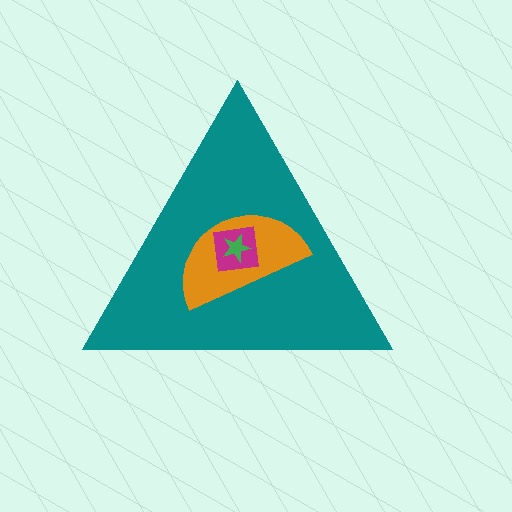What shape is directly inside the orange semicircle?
The magenta square.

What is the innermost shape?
The green star.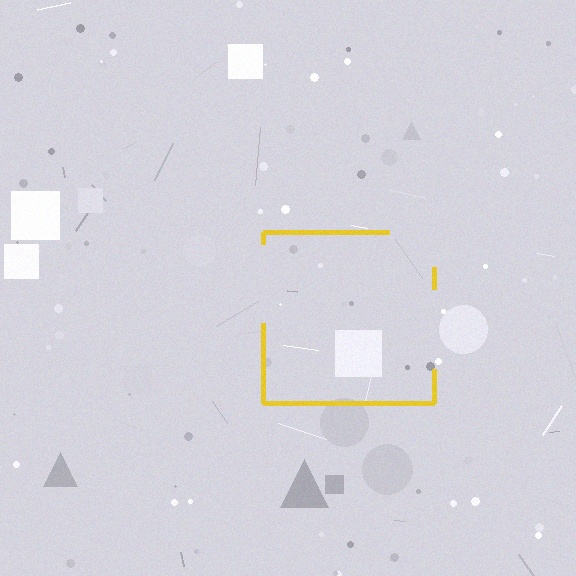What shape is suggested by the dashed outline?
The dashed outline suggests a square.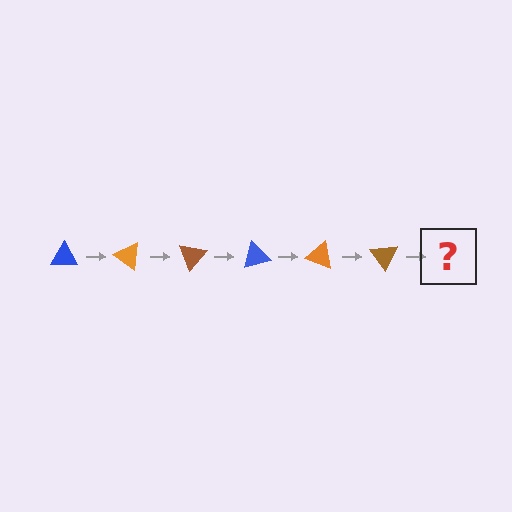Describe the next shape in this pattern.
It should be a blue triangle, rotated 210 degrees from the start.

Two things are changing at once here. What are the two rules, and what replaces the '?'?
The two rules are that it rotates 35 degrees each step and the color cycles through blue, orange, and brown. The '?' should be a blue triangle, rotated 210 degrees from the start.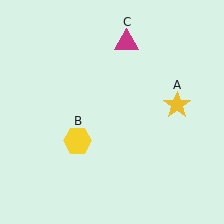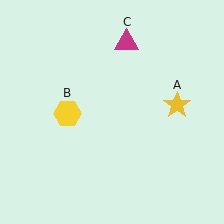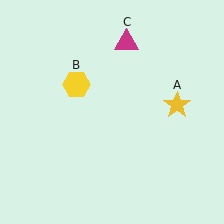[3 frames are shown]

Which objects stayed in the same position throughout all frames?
Yellow star (object A) and magenta triangle (object C) remained stationary.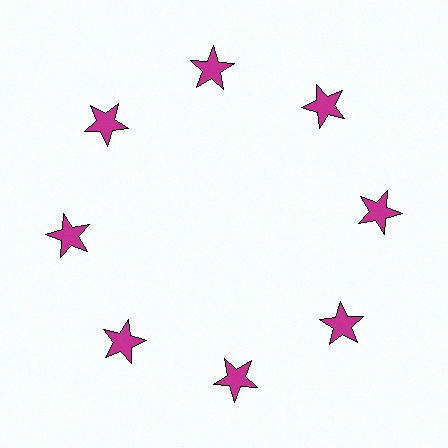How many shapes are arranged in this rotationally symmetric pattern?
There are 8 shapes, arranged in 8 groups of 1.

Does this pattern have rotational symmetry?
Yes, this pattern has 8-fold rotational symmetry. It looks the same after rotating 45 degrees around the center.